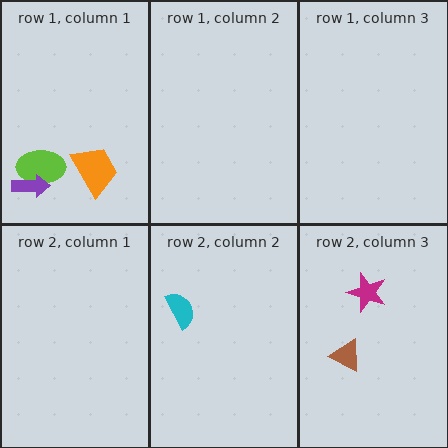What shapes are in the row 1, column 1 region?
The orange trapezoid, the lime ellipse, the purple arrow.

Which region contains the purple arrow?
The row 1, column 1 region.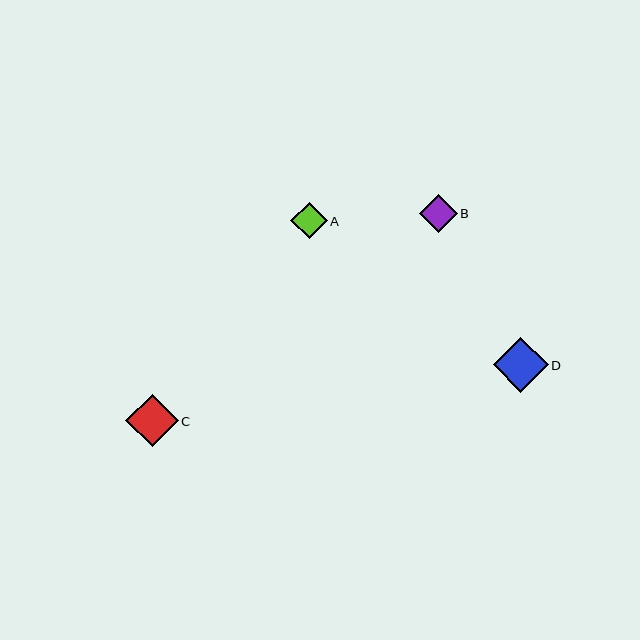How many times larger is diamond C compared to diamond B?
Diamond C is approximately 1.4 times the size of diamond B.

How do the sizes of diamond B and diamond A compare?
Diamond B and diamond A are approximately the same size.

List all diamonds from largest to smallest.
From largest to smallest: D, C, B, A.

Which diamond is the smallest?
Diamond A is the smallest with a size of approximately 37 pixels.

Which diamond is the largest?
Diamond D is the largest with a size of approximately 54 pixels.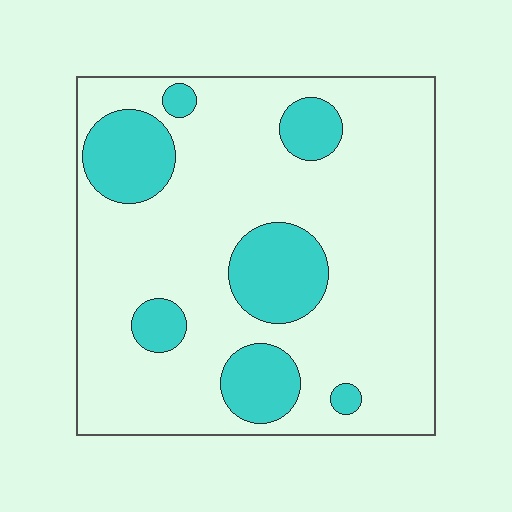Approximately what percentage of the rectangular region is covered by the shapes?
Approximately 20%.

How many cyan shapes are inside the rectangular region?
7.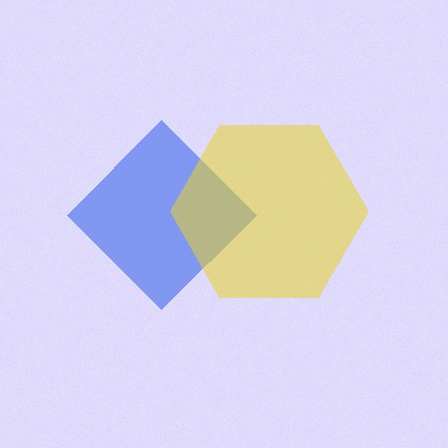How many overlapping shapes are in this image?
There are 2 overlapping shapes in the image.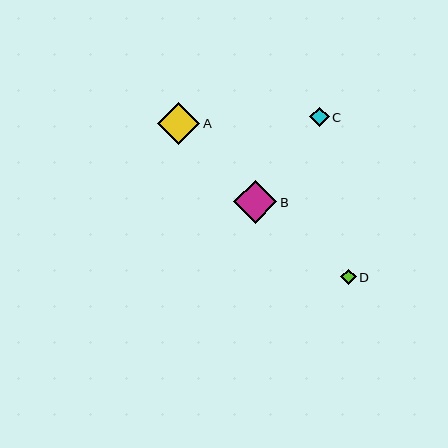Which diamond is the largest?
Diamond B is the largest with a size of approximately 43 pixels.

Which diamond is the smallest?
Diamond D is the smallest with a size of approximately 15 pixels.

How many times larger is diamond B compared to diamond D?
Diamond B is approximately 2.8 times the size of diamond D.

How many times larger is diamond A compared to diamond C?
Diamond A is approximately 2.2 times the size of diamond C.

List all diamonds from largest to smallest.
From largest to smallest: B, A, C, D.